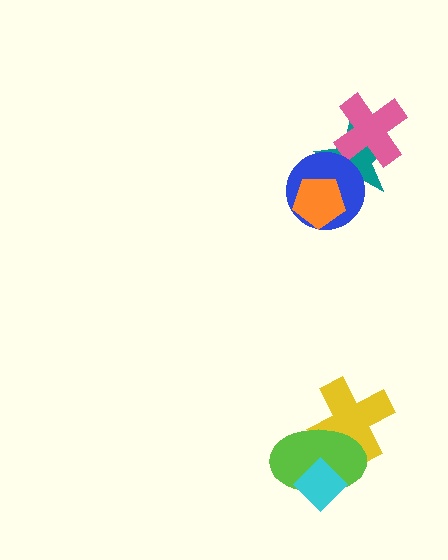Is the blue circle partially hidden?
Yes, it is partially covered by another shape.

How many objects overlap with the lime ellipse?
2 objects overlap with the lime ellipse.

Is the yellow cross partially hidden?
Yes, it is partially covered by another shape.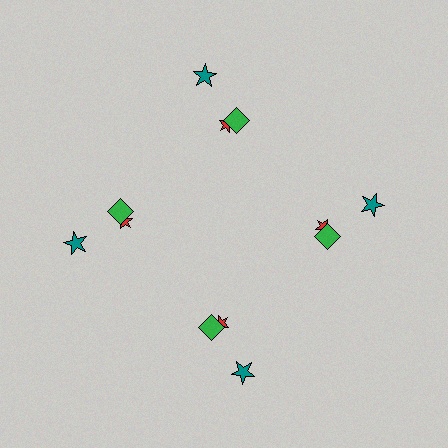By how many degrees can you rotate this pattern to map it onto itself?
The pattern maps onto itself every 90 degrees of rotation.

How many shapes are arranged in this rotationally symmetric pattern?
There are 12 shapes, arranged in 4 groups of 3.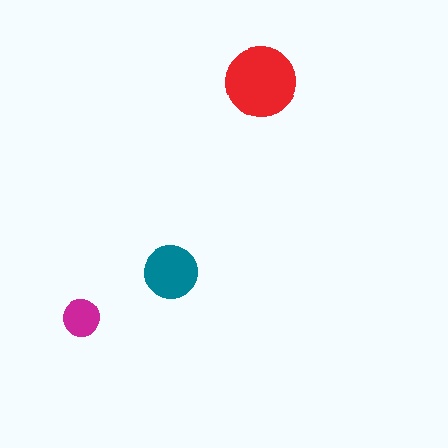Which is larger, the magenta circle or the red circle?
The red one.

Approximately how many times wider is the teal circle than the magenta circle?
About 1.5 times wider.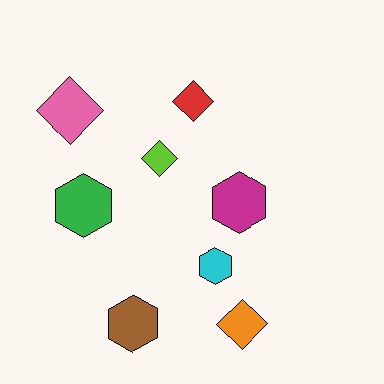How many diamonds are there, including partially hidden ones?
There are 4 diamonds.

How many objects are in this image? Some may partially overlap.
There are 8 objects.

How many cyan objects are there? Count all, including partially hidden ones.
There is 1 cyan object.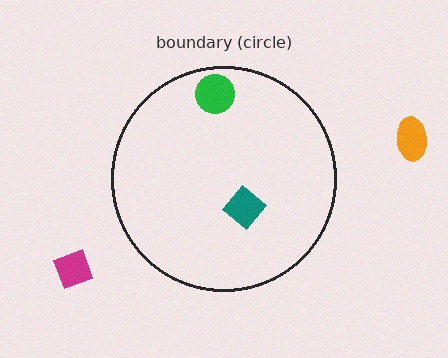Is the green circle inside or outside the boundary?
Inside.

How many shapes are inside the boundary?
2 inside, 2 outside.